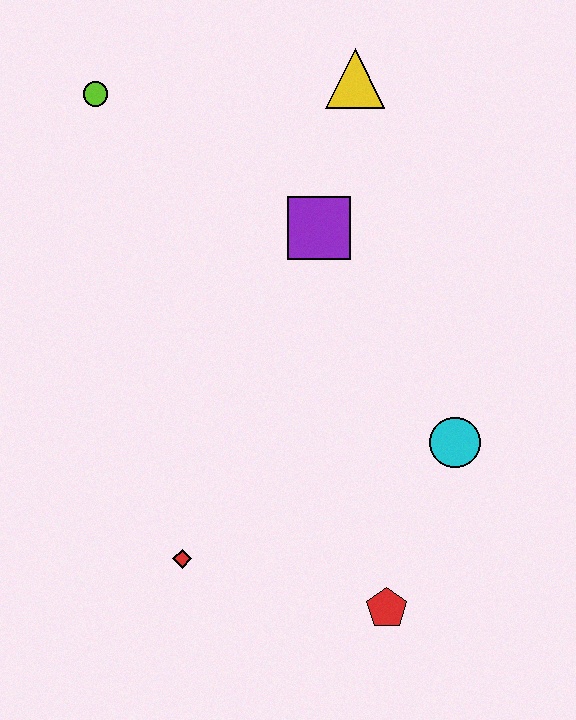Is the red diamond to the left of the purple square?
Yes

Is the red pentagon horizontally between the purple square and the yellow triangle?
No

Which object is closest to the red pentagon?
The cyan circle is closest to the red pentagon.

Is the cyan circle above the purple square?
No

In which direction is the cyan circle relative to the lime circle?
The cyan circle is to the right of the lime circle.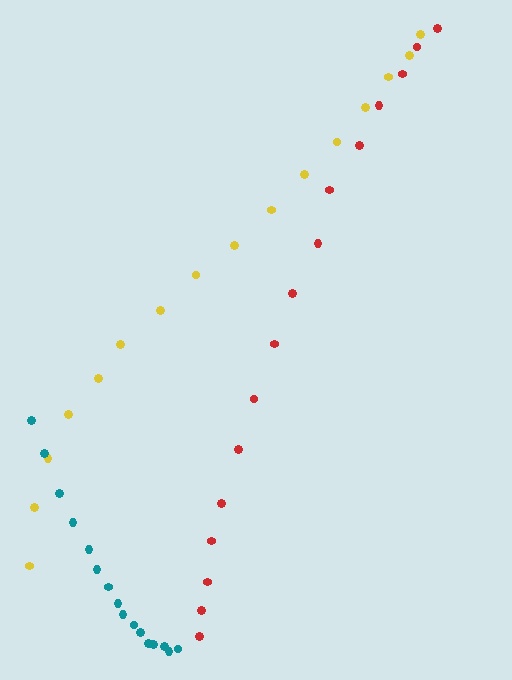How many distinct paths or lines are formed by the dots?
There are 3 distinct paths.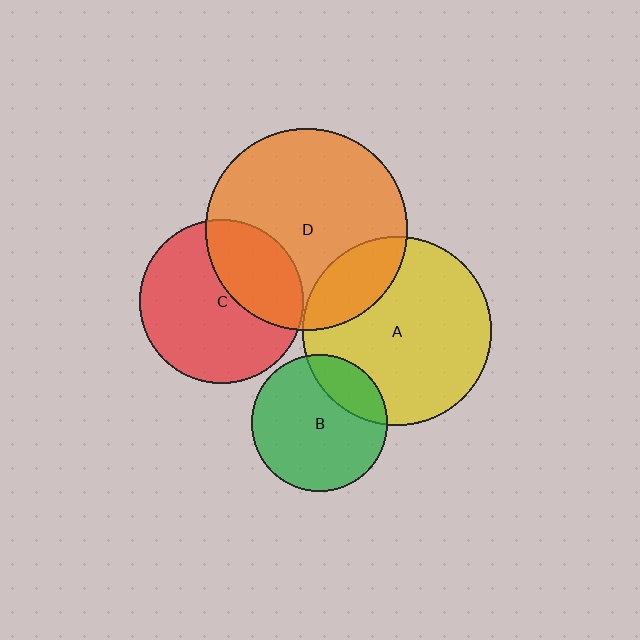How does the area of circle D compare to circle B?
Approximately 2.2 times.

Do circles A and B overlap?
Yes.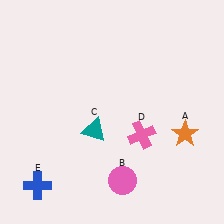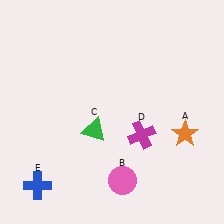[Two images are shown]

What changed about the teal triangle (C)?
In Image 1, C is teal. In Image 2, it changed to green.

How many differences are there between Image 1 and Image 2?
There are 2 differences between the two images.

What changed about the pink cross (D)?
In Image 1, D is pink. In Image 2, it changed to magenta.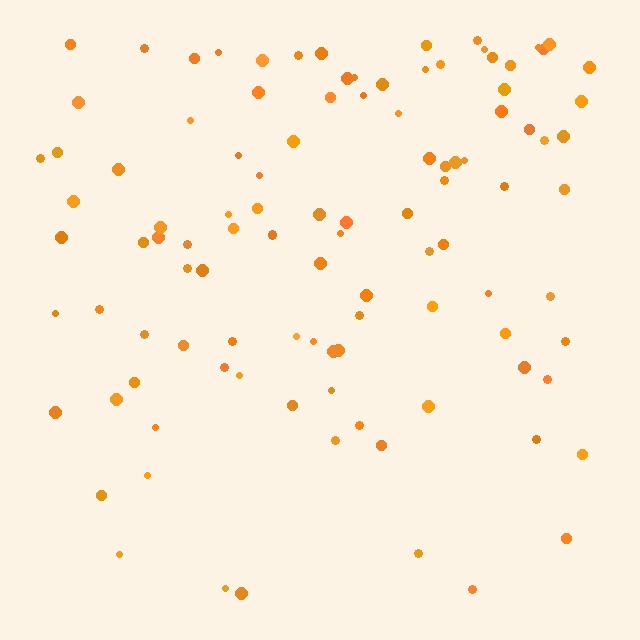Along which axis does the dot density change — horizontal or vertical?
Vertical.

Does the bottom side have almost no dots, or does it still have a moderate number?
Still a moderate number, just noticeably fewer than the top.